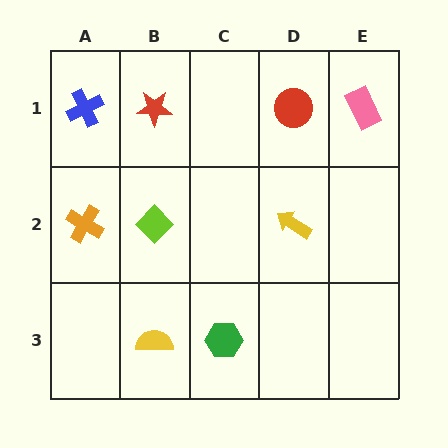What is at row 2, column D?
A yellow arrow.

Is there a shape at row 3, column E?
No, that cell is empty.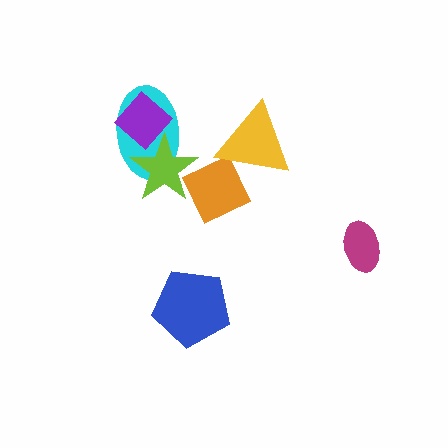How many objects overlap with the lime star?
2 objects overlap with the lime star.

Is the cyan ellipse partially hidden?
Yes, it is partially covered by another shape.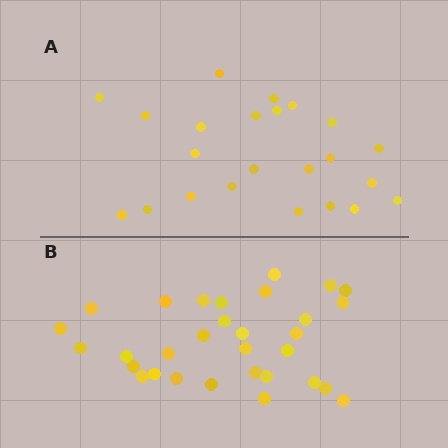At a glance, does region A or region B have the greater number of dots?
Region B (the bottom region) has more dots.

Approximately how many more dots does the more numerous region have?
Region B has roughly 8 or so more dots than region A.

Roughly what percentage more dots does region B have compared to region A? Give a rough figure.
About 35% more.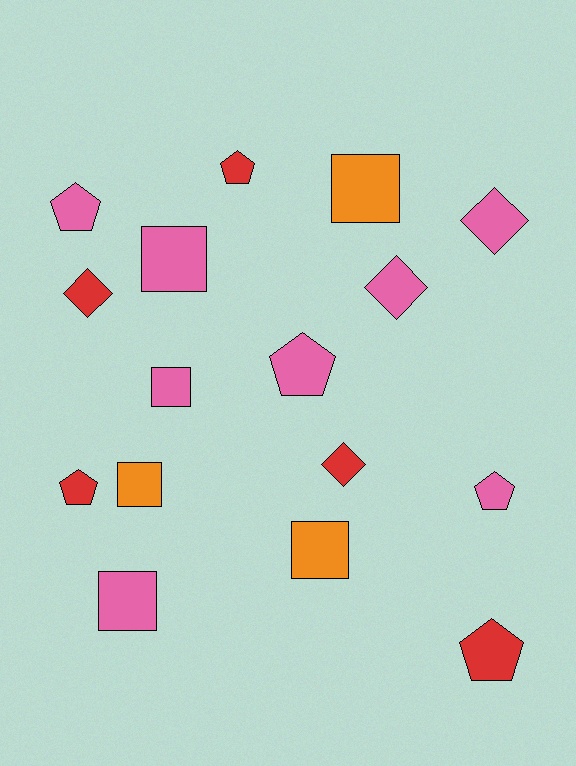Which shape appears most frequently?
Pentagon, with 6 objects.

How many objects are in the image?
There are 16 objects.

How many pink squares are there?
There are 3 pink squares.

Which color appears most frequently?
Pink, with 8 objects.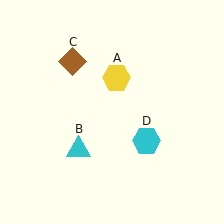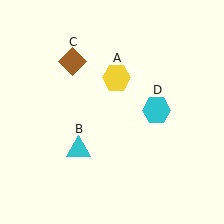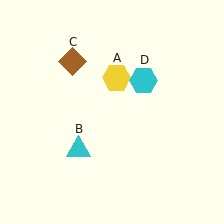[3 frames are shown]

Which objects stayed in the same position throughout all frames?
Yellow hexagon (object A) and cyan triangle (object B) and brown diamond (object C) remained stationary.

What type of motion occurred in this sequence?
The cyan hexagon (object D) rotated counterclockwise around the center of the scene.